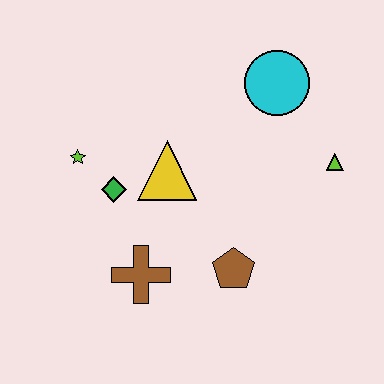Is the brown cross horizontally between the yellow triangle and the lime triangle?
No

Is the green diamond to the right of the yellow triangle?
No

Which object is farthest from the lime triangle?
The lime star is farthest from the lime triangle.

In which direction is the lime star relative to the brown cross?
The lime star is above the brown cross.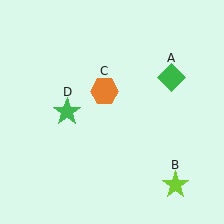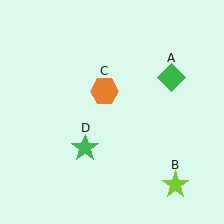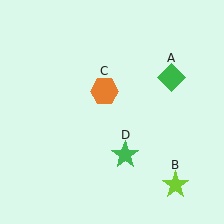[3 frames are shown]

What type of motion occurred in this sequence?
The green star (object D) rotated counterclockwise around the center of the scene.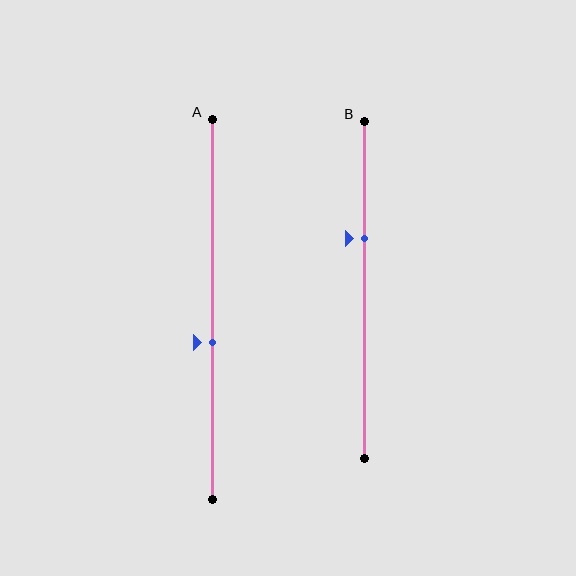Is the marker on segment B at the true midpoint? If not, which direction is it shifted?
No, the marker on segment B is shifted upward by about 15% of the segment length.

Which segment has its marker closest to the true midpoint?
Segment A has its marker closest to the true midpoint.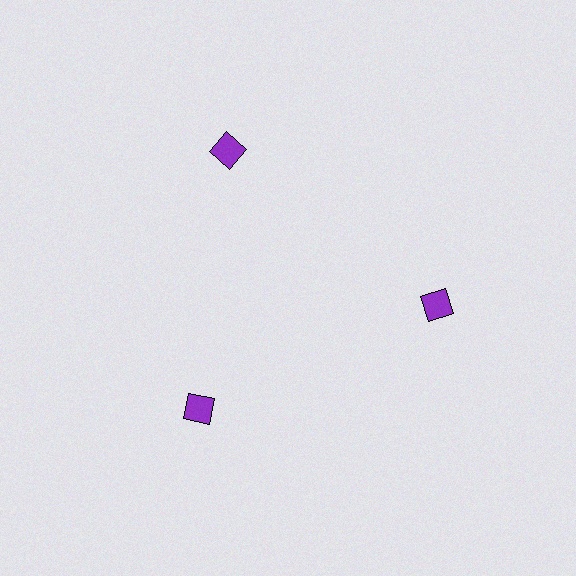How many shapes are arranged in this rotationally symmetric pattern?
There are 3 shapes, arranged in 3 groups of 1.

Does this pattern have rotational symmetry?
Yes, this pattern has 3-fold rotational symmetry. It looks the same after rotating 120 degrees around the center.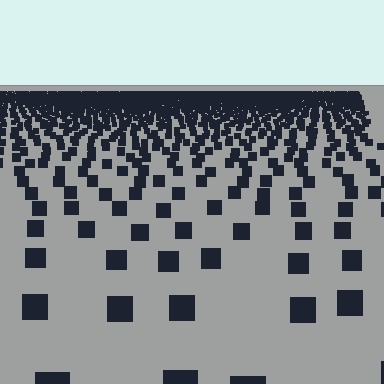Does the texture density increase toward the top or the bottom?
Density increases toward the top.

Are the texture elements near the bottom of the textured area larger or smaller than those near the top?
Larger. Near the bottom, elements are closer to the viewer and appear at a bigger on-screen size.